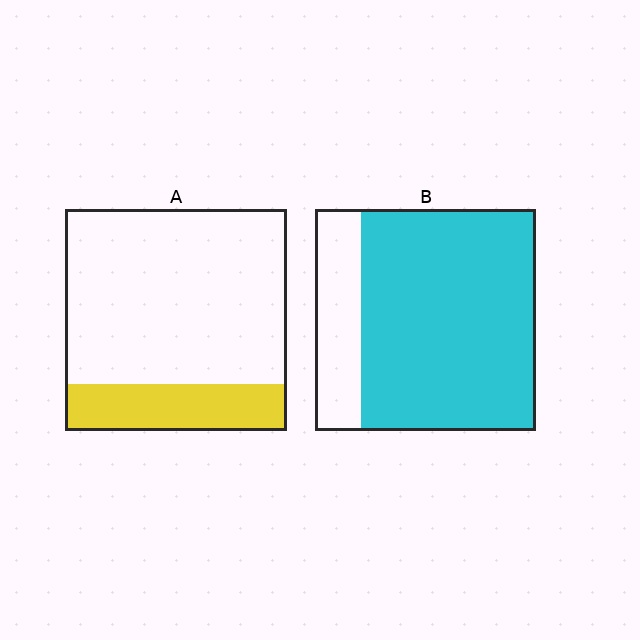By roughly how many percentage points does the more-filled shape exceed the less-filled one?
By roughly 60 percentage points (B over A).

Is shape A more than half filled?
No.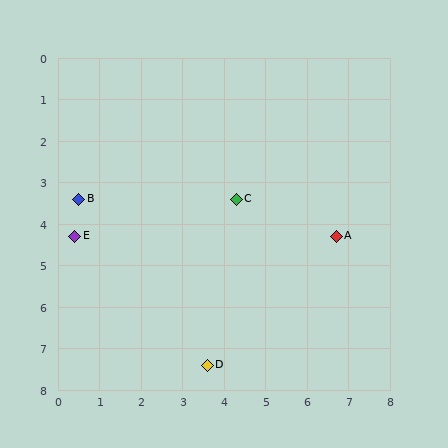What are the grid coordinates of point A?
Point A is at approximately (6.7, 4.3).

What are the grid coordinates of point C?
Point C is at approximately (4.3, 3.4).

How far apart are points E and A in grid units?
Points E and A are about 6.3 grid units apart.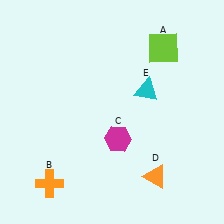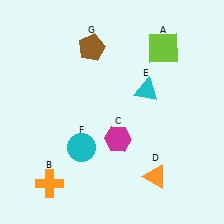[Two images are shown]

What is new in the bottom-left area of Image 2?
A cyan circle (F) was added in the bottom-left area of Image 2.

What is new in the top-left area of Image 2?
A brown pentagon (G) was added in the top-left area of Image 2.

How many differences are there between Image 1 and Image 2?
There are 2 differences between the two images.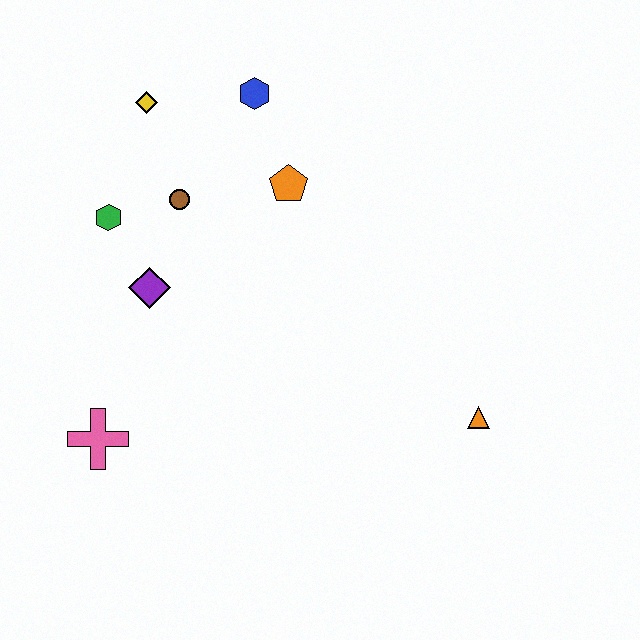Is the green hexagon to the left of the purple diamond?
Yes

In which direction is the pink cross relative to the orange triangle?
The pink cross is to the left of the orange triangle.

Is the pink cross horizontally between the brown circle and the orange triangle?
No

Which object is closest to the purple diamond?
The green hexagon is closest to the purple diamond.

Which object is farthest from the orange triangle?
The yellow diamond is farthest from the orange triangle.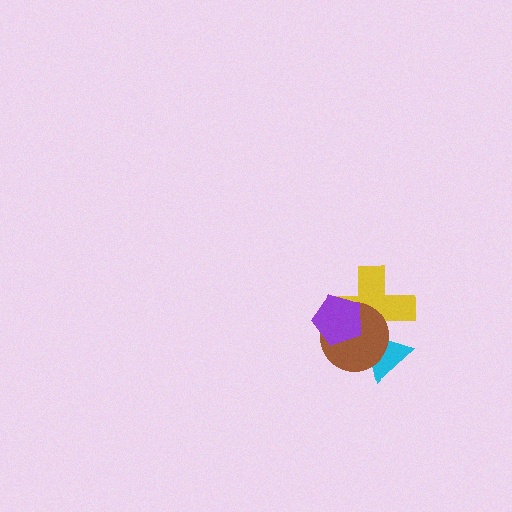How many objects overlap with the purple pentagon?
2 objects overlap with the purple pentagon.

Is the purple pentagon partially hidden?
No, no other shape covers it.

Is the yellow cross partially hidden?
Yes, it is partially covered by another shape.